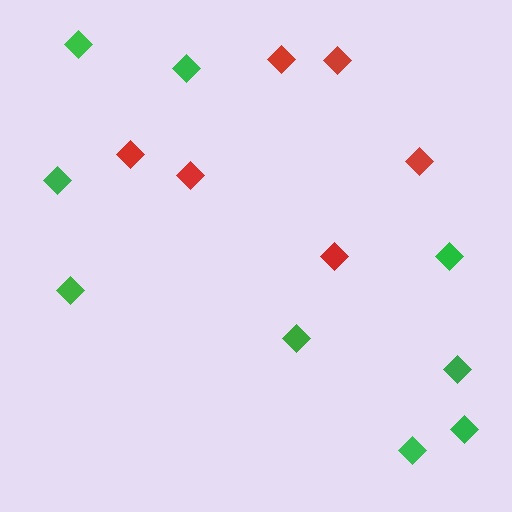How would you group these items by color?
There are 2 groups: one group of red diamonds (6) and one group of green diamonds (9).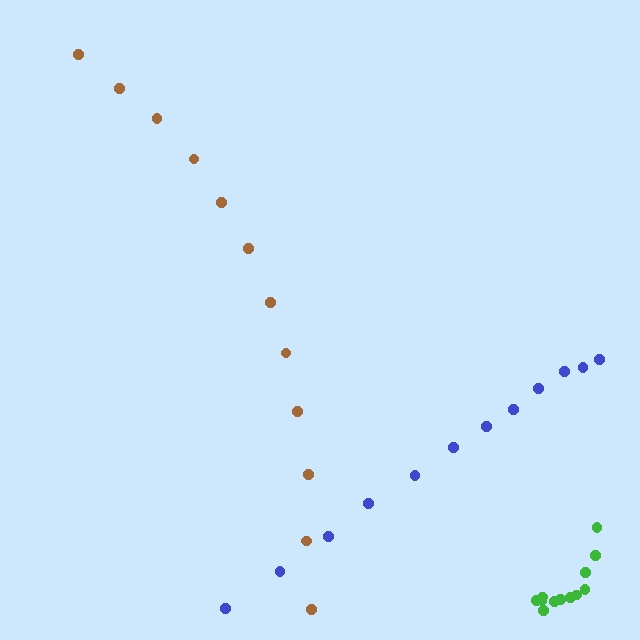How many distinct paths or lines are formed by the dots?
There are 3 distinct paths.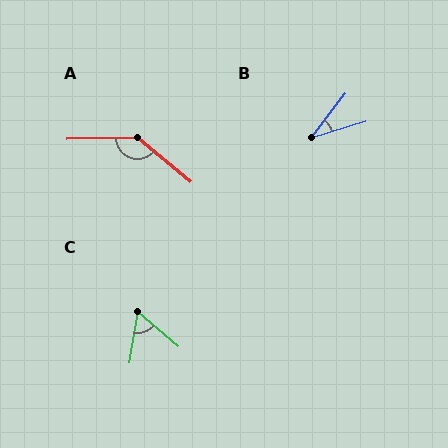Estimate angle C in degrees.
Approximately 58 degrees.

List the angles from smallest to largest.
B (36°), C (58°), A (139°).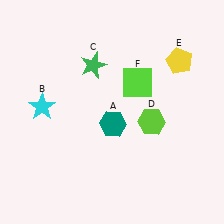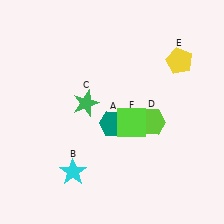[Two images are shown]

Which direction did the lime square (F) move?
The lime square (F) moved down.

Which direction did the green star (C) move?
The green star (C) moved down.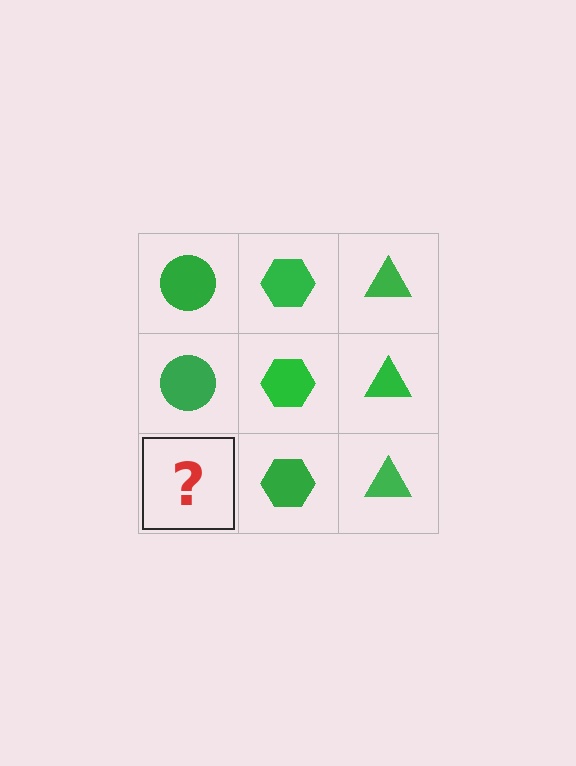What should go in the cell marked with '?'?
The missing cell should contain a green circle.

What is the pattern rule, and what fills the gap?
The rule is that each column has a consistent shape. The gap should be filled with a green circle.